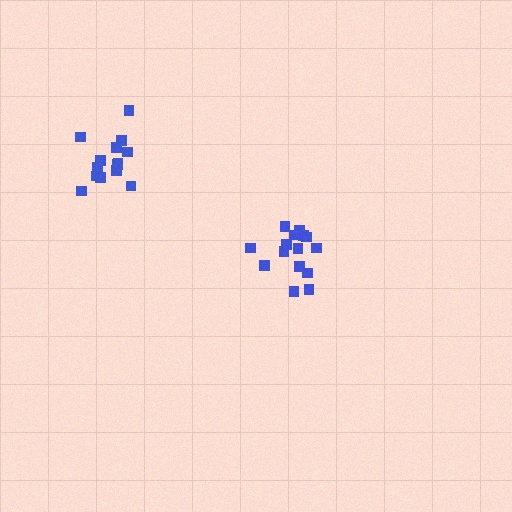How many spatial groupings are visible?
There are 2 spatial groupings.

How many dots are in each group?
Group 1: 15 dots, Group 2: 14 dots (29 total).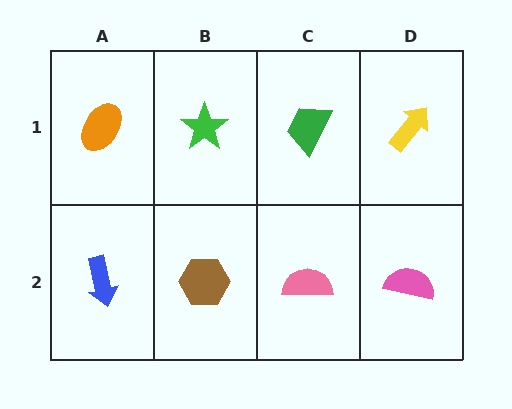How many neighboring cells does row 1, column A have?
2.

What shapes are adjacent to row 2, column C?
A green trapezoid (row 1, column C), a brown hexagon (row 2, column B), a pink semicircle (row 2, column D).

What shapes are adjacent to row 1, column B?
A brown hexagon (row 2, column B), an orange ellipse (row 1, column A), a green trapezoid (row 1, column C).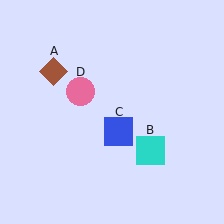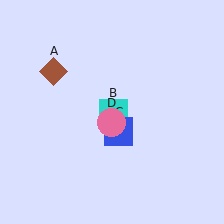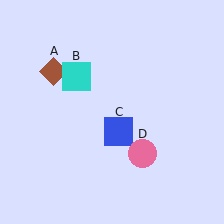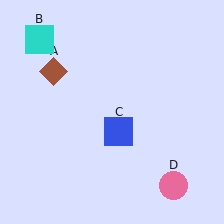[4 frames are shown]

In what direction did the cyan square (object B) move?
The cyan square (object B) moved up and to the left.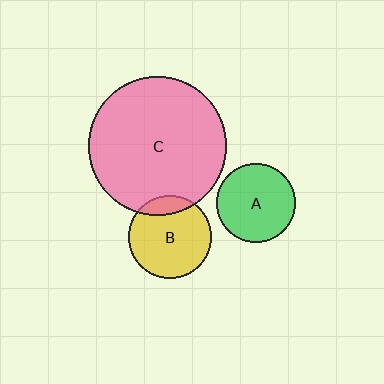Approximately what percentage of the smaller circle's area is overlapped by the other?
Approximately 15%.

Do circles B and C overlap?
Yes.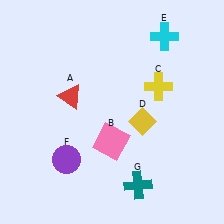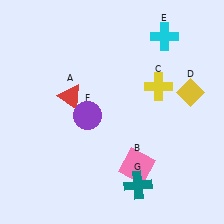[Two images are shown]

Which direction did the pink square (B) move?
The pink square (B) moved right.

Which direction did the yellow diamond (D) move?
The yellow diamond (D) moved right.